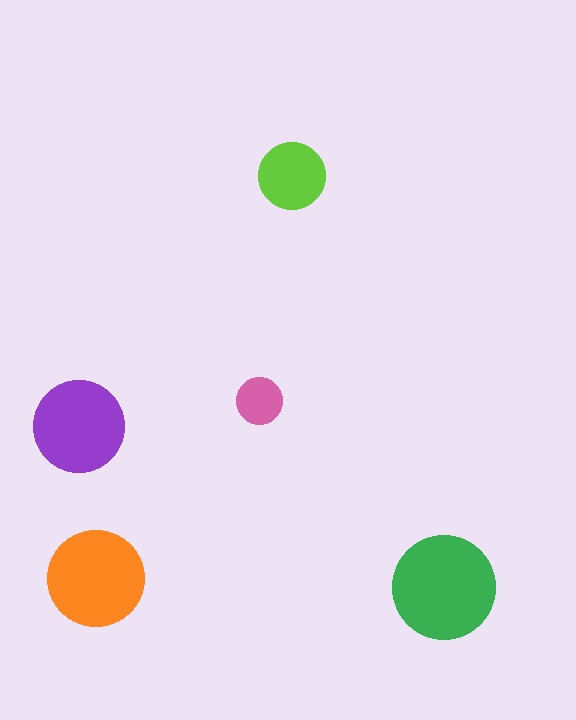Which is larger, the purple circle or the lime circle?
The purple one.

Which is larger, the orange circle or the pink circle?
The orange one.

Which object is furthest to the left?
The purple circle is leftmost.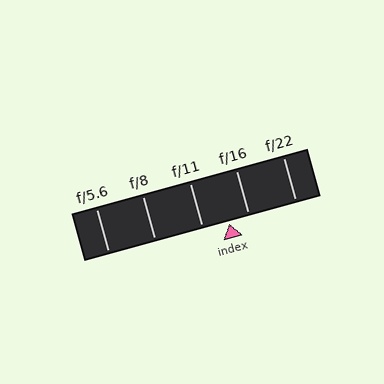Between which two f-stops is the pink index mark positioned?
The index mark is between f/11 and f/16.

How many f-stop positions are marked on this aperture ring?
There are 5 f-stop positions marked.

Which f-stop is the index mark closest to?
The index mark is closest to f/16.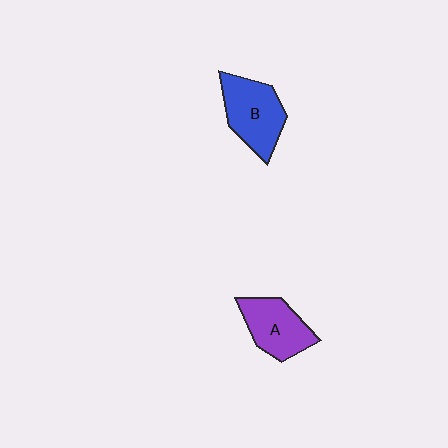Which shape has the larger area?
Shape B (blue).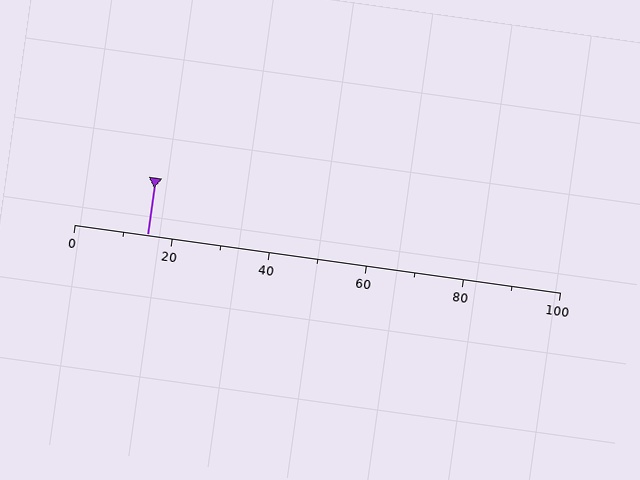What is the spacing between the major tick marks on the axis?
The major ticks are spaced 20 apart.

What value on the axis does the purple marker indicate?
The marker indicates approximately 15.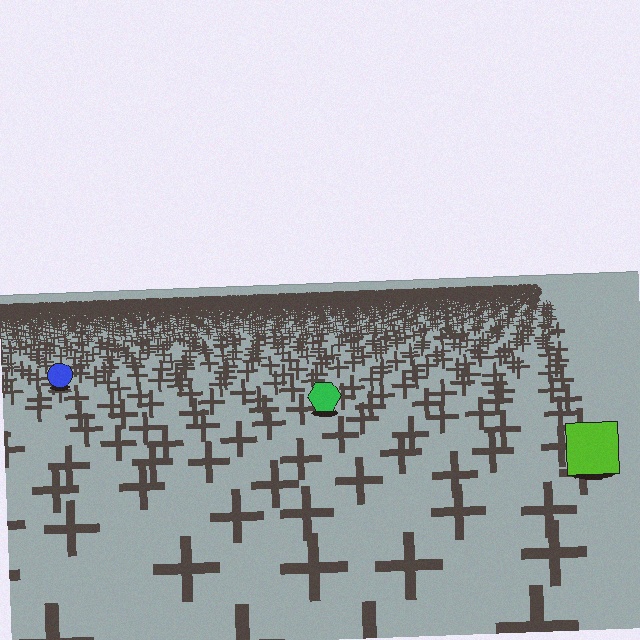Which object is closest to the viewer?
The lime square is closest. The texture marks near it are larger and more spread out.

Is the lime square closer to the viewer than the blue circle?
Yes. The lime square is closer — you can tell from the texture gradient: the ground texture is coarser near it.